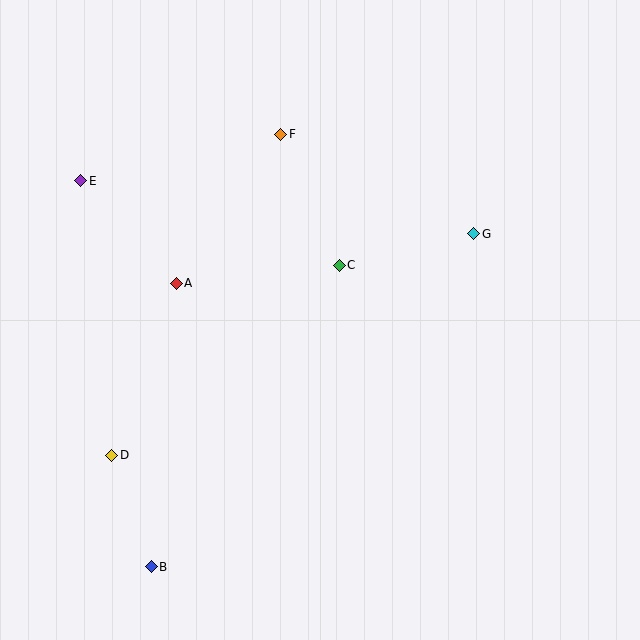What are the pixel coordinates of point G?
Point G is at (474, 234).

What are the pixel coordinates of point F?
Point F is at (281, 134).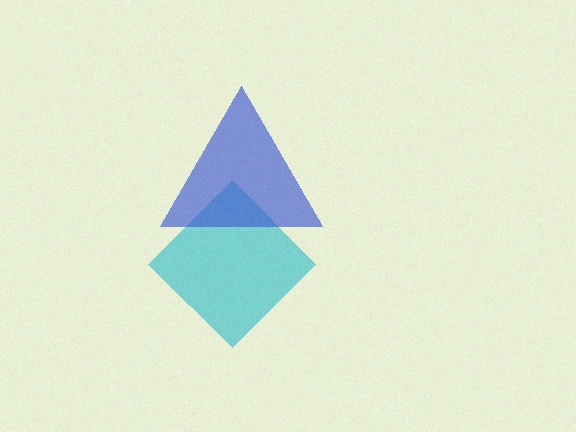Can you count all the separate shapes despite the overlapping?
Yes, there are 2 separate shapes.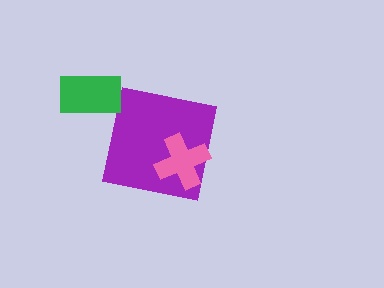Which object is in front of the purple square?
The pink cross is in front of the purple square.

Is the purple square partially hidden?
Yes, it is partially covered by another shape.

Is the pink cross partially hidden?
No, no other shape covers it.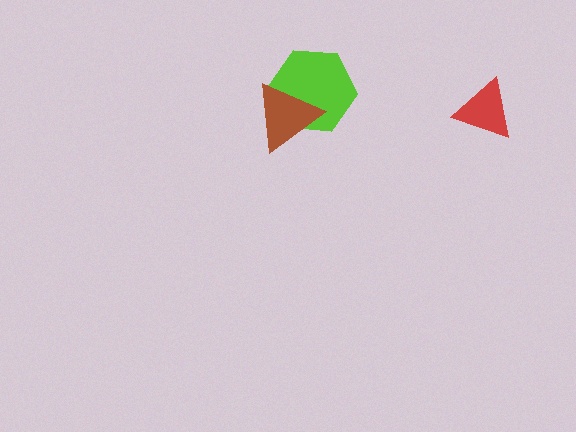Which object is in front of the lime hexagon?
The brown triangle is in front of the lime hexagon.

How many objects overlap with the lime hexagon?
1 object overlaps with the lime hexagon.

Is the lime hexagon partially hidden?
Yes, it is partially covered by another shape.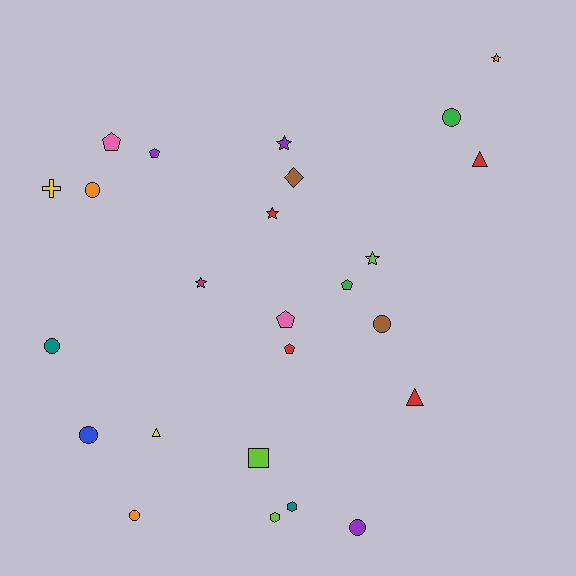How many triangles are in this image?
There are 3 triangles.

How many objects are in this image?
There are 25 objects.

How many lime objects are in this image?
There are 3 lime objects.